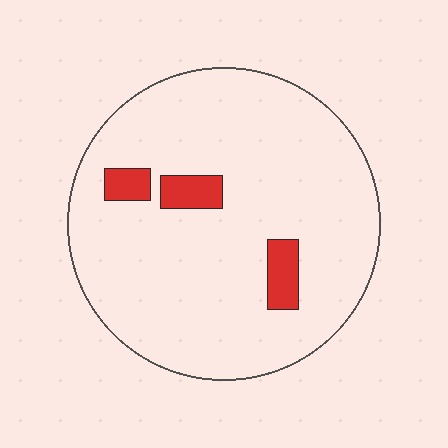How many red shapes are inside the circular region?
3.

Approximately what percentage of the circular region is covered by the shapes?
Approximately 10%.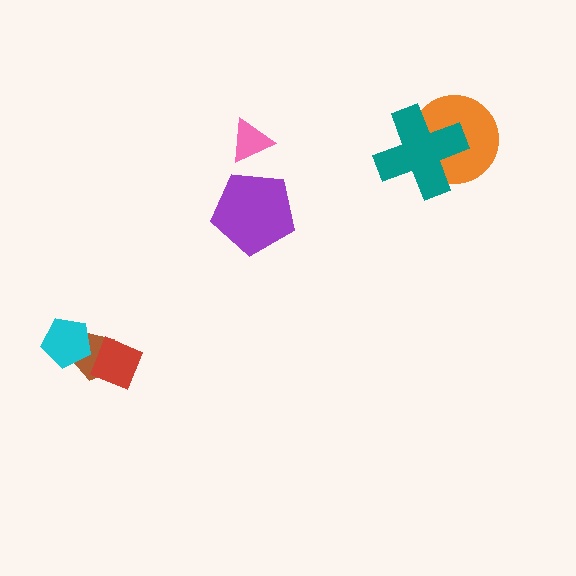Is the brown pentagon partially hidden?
Yes, it is partially covered by another shape.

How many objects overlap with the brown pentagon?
2 objects overlap with the brown pentagon.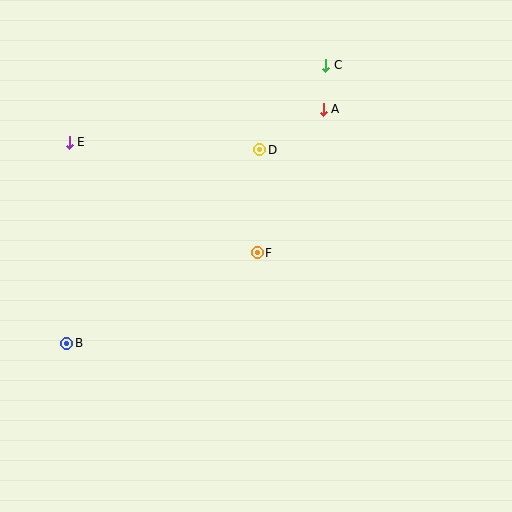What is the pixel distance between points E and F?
The distance between E and F is 218 pixels.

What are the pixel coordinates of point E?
Point E is at (69, 142).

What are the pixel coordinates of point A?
Point A is at (323, 109).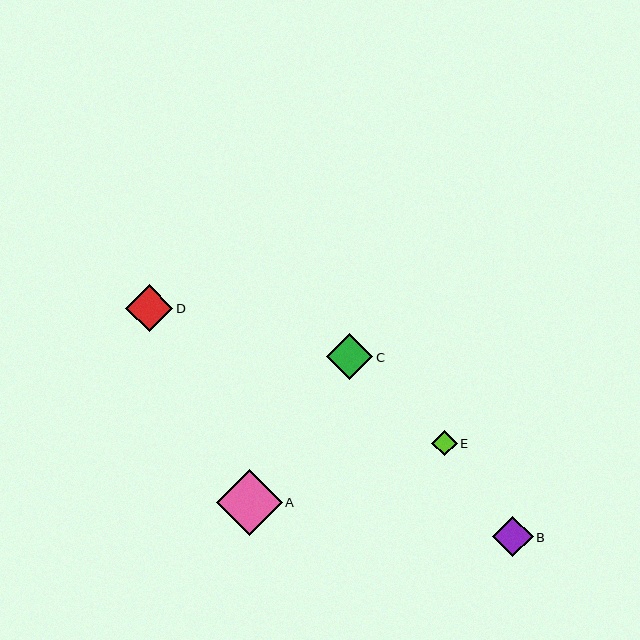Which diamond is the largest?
Diamond A is the largest with a size of approximately 65 pixels.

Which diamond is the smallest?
Diamond E is the smallest with a size of approximately 25 pixels.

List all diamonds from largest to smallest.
From largest to smallest: A, D, C, B, E.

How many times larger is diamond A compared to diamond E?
Diamond A is approximately 2.6 times the size of diamond E.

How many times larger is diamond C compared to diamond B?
Diamond C is approximately 1.1 times the size of diamond B.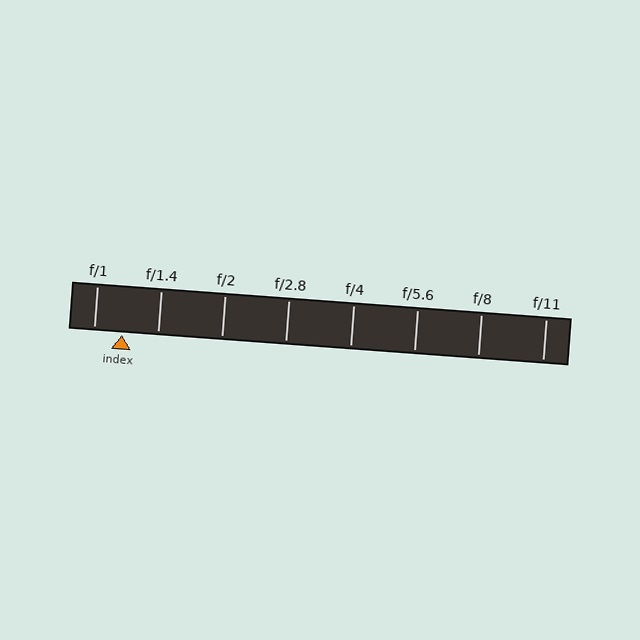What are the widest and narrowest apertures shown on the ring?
The widest aperture shown is f/1 and the narrowest is f/11.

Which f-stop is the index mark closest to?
The index mark is closest to f/1.